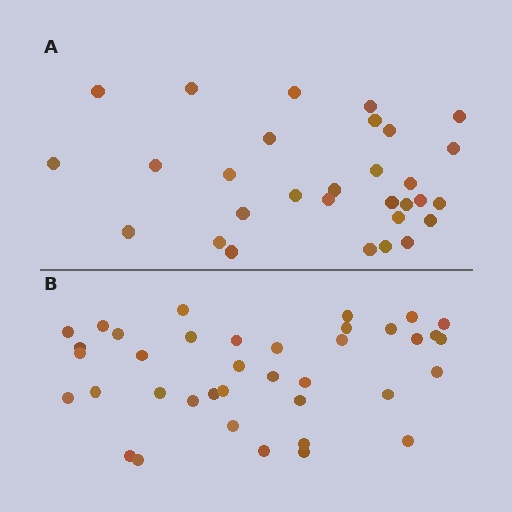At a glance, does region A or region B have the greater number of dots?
Region B (the bottom region) has more dots.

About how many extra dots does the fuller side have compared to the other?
Region B has roughly 8 or so more dots than region A.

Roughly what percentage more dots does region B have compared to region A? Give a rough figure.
About 25% more.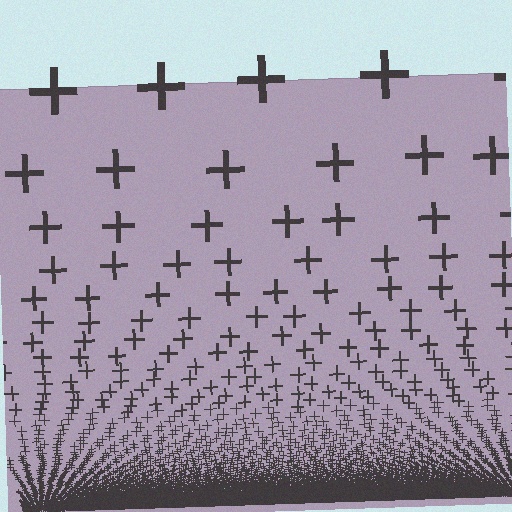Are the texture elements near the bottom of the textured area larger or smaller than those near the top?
Smaller. The gradient is inverted — elements near the bottom are smaller and denser.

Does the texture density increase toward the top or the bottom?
Density increases toward the bottom.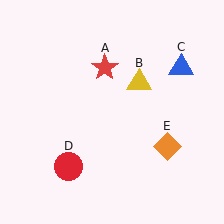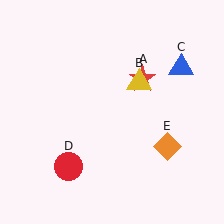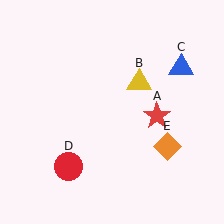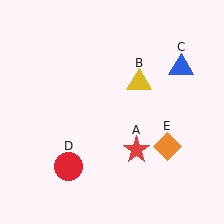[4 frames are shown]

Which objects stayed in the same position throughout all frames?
Yellow triangle (object B) and blue triangle (object C) and red circle (object D) and orange diamond (object E) remained stationary.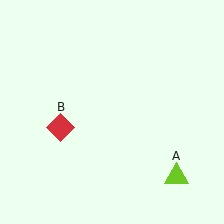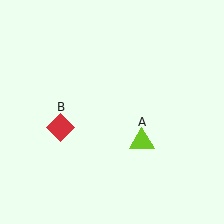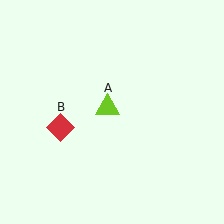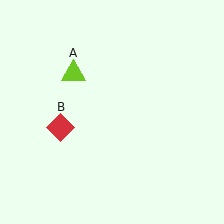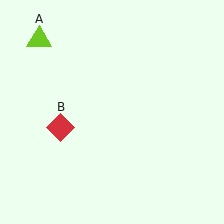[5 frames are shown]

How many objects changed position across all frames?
1 object changed position: lime triangle (object A).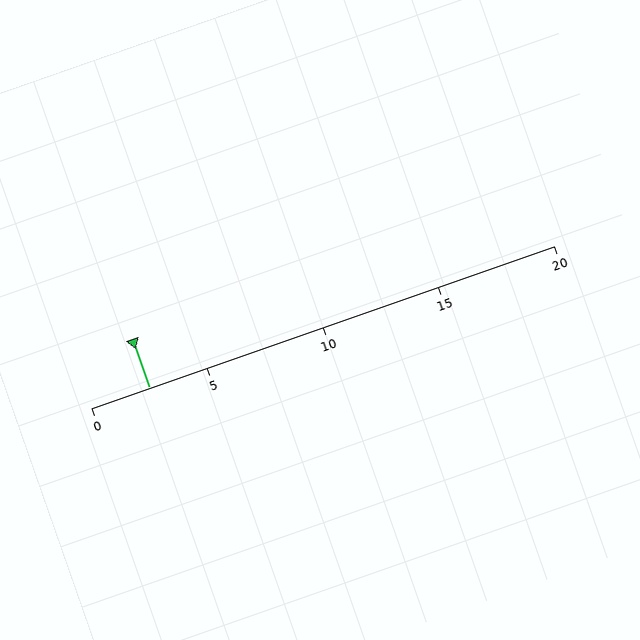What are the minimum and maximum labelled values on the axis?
The axis runs from 0 to 20.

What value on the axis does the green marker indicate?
The marker indicates approximately 2.5.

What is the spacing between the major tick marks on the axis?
The major ticks are spaced 5 apart.